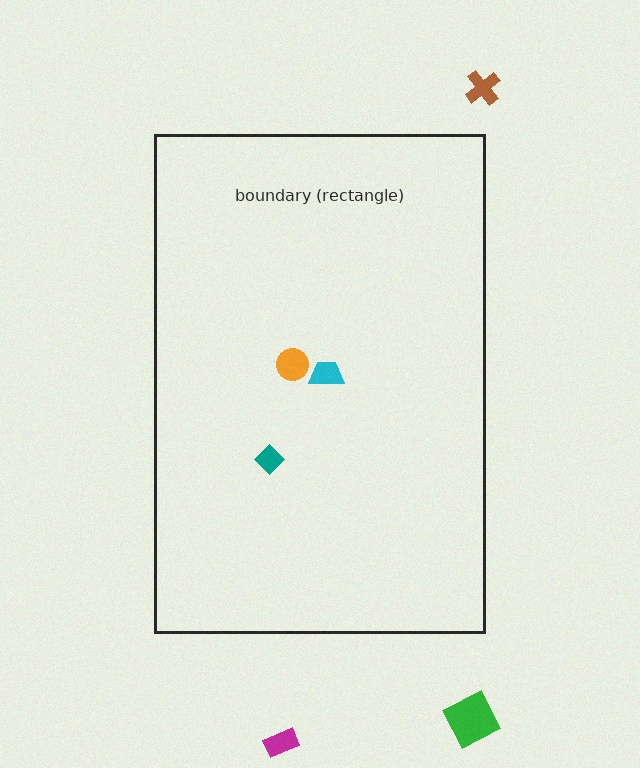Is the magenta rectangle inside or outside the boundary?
Outside.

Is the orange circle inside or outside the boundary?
Inside.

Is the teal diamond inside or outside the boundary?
Inside.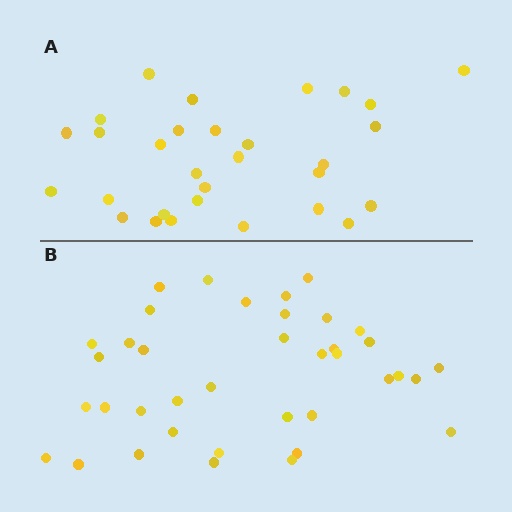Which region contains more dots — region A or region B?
Region B (the bottom region) has more dots.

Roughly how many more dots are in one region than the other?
Region B has roughly 8 or so more dots than region A.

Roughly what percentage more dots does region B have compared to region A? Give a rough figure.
About 25% more.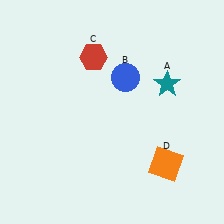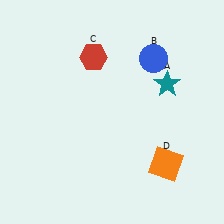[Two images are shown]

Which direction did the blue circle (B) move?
The blue circle (B) moved right.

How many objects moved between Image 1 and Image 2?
1 object moved between the two images.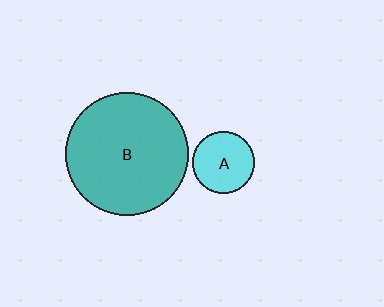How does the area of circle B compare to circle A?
Approximately 3.9 times.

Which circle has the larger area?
Circle B (teal).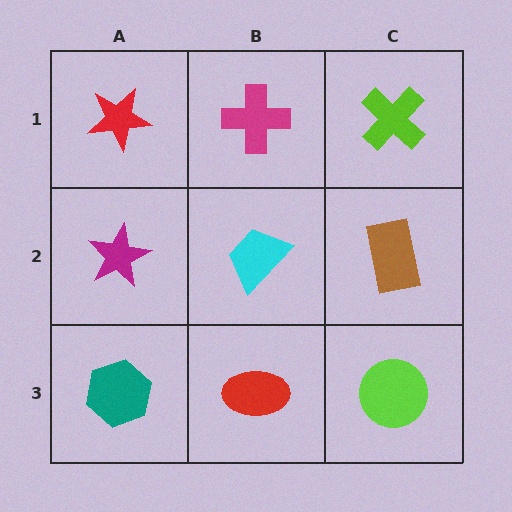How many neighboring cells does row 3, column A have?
2.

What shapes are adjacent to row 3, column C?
A brown rectangle (row 2, column C), a red ellipse (row 3, column B).